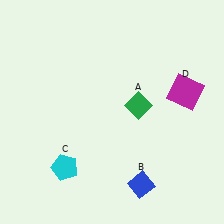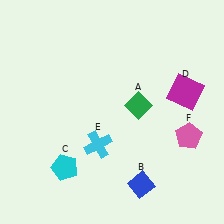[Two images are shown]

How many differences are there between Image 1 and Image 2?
There are 2 differences between the two images.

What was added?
A cyan cross (E), a pink pentagon (F) were added in Image 2.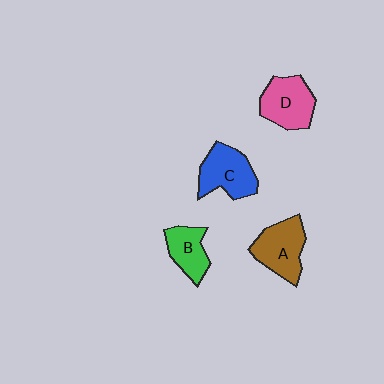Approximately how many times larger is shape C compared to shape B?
Approximately 1.3 times.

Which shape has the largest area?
Shape A (brown).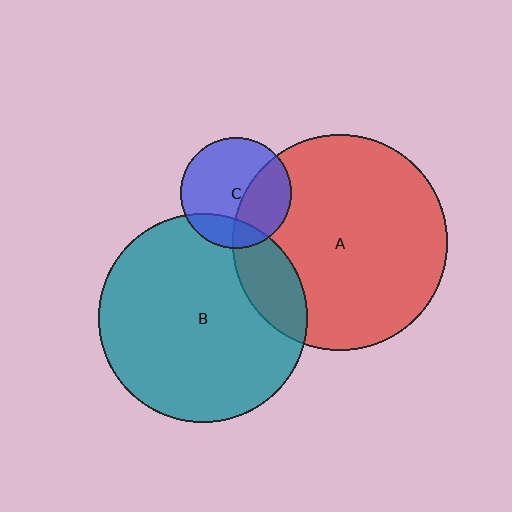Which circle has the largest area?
Circle A (red).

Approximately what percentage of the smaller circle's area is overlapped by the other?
Approximately 20%.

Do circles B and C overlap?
Yes.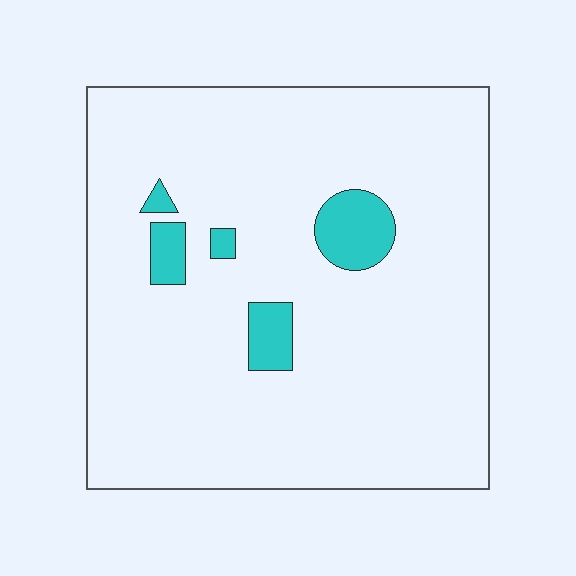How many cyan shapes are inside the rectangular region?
5.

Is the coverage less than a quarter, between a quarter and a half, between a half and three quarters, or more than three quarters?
Less than a quarter.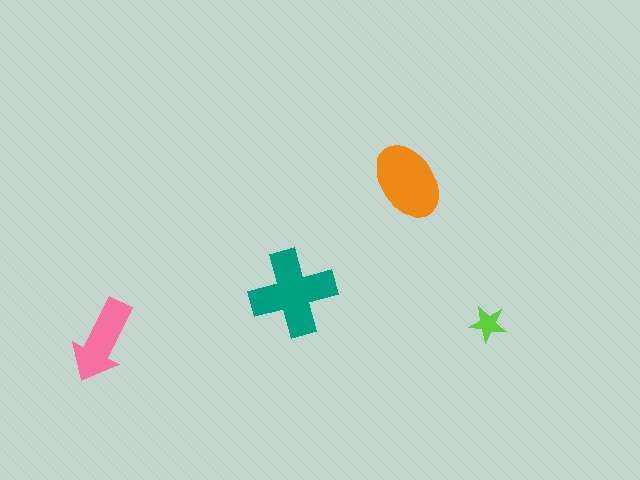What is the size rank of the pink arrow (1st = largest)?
3rd.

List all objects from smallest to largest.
The lime star, the pink arrow, the orange ellipse, the teal cross.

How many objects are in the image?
There are 4 objects in the image.